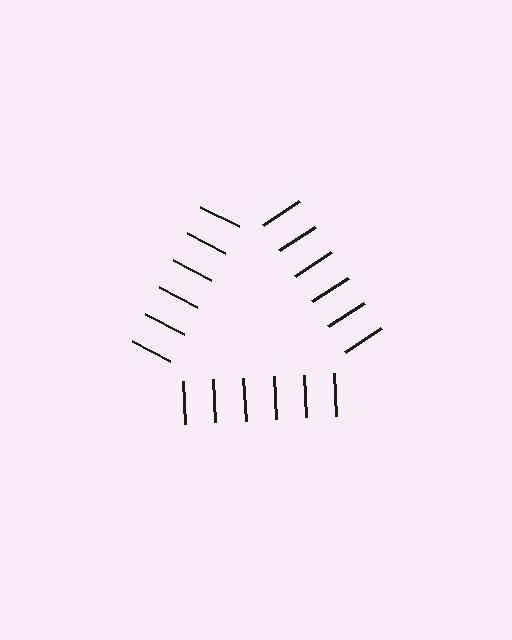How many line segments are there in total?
18 — 6 along each of the 3 edges.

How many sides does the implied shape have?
3 sides — the line-ends trace a triangle.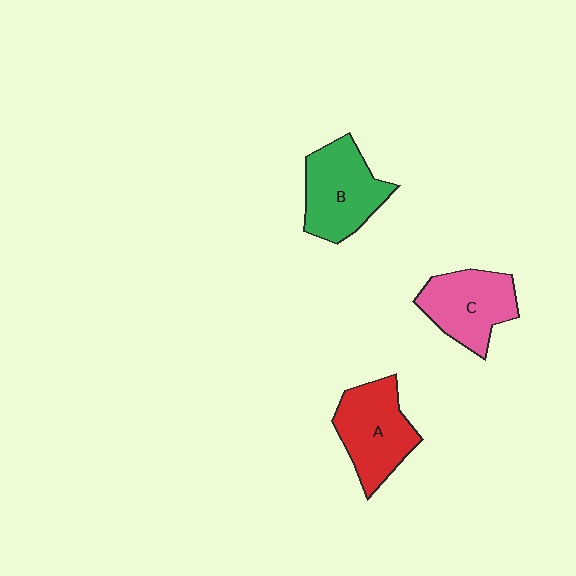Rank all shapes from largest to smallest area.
From largest to smallest: B (green), A (red), C (pink).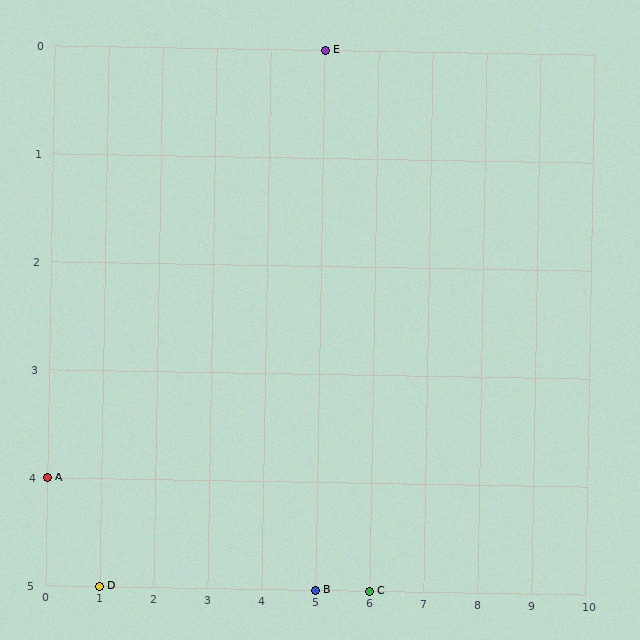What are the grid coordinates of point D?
Point D is at grid coordinates (1, 5).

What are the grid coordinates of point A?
Point A is at grid coordinates (0, 4).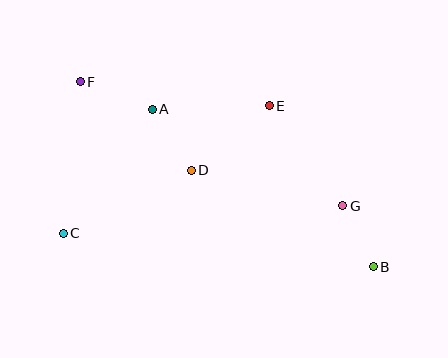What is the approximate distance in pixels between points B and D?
The distance between B and D is approximately 206 pixels.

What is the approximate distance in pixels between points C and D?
The distance between C and D is approximately 143 pixels.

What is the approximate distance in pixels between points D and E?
The distance between D and E is approximately 101 pixels.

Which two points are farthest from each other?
Points B and F are farthest from each other.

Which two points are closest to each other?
Points B and G are closest to each other.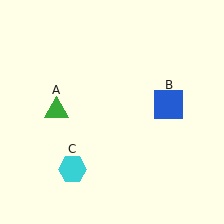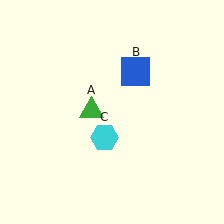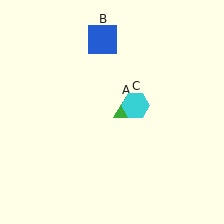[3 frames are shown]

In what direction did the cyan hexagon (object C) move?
The cyan hexagon (object C) moved up and to the right.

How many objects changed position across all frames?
3 objects changed position: green triangle (object A), blue square (object B), cyan hexagon (object C).